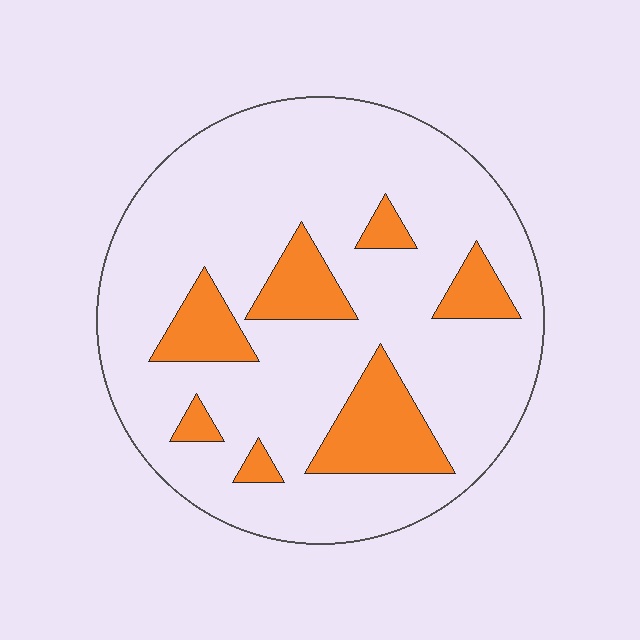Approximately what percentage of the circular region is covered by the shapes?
Approximately 20%.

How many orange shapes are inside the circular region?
7.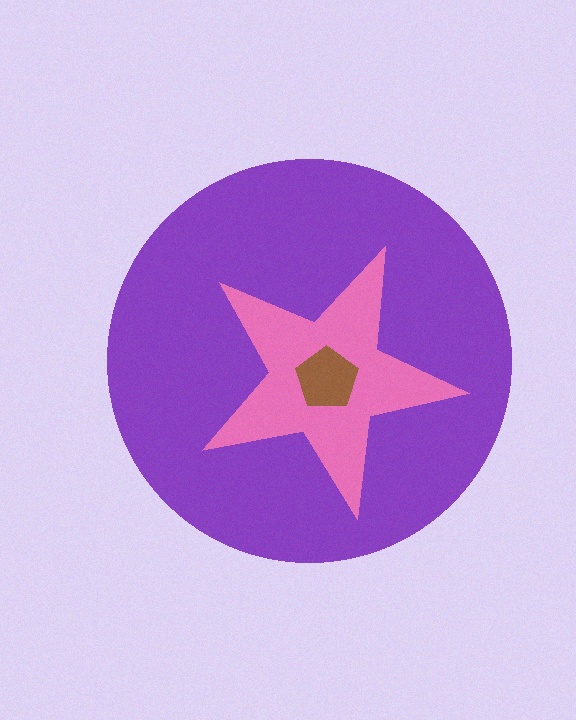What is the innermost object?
The brown pentagon.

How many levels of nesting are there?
3.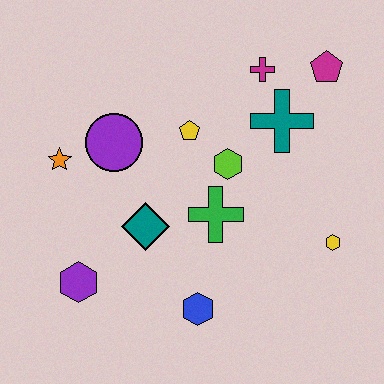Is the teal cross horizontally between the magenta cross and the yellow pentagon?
No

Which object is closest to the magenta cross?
The teal cross is closest to the magenta cross.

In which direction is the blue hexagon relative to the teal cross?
The blue hexagon is below the teal cross.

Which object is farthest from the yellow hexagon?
The orange star is farthest from the yellow hexagon.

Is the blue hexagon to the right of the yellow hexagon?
No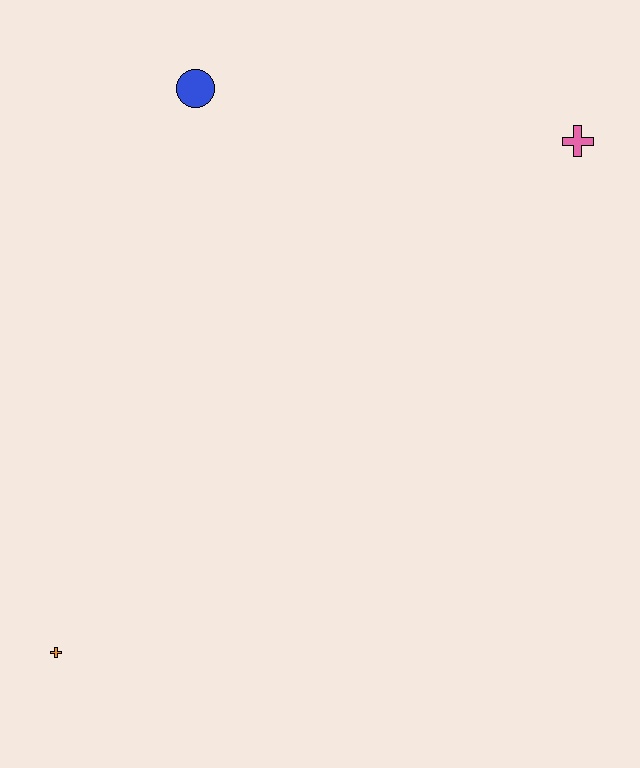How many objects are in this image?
There are 3 objects.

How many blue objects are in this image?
There is 1 blue object.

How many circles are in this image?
There is 1 circle.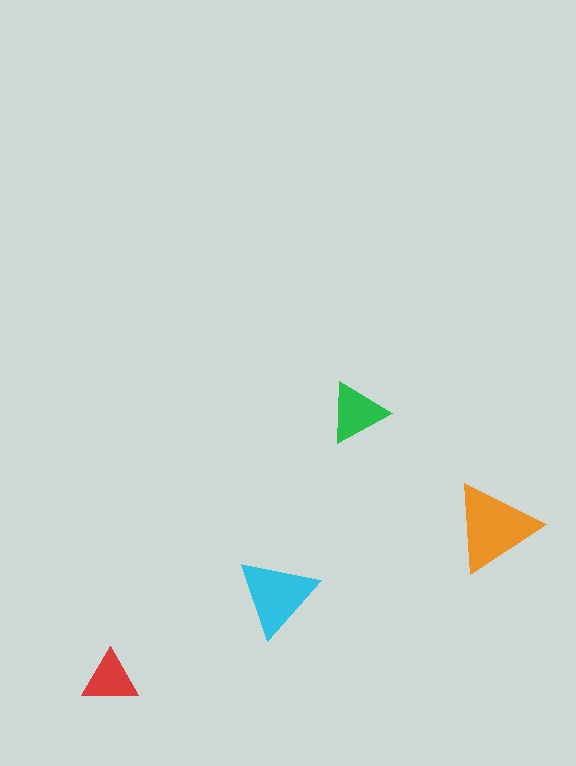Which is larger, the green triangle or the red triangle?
The green one.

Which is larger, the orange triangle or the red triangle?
The orange one.